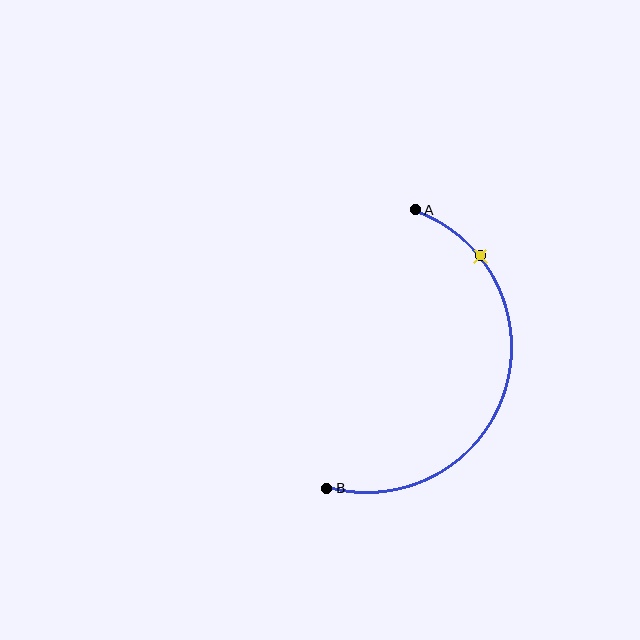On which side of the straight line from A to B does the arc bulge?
The arc bulges to the right of the straight line connecting A and B.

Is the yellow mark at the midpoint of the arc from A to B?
No. The yellow mark lies on the arc but is closer to endpoint A. The arc midpoint would be at the point on the curve equidistant along the arc from both A and B.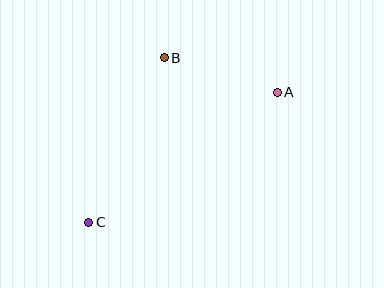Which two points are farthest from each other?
Points A and C are farthest from each other.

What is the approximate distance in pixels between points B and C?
The distance between B and C is approximately 181 pixels.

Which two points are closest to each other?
Points A and B are closest to each other.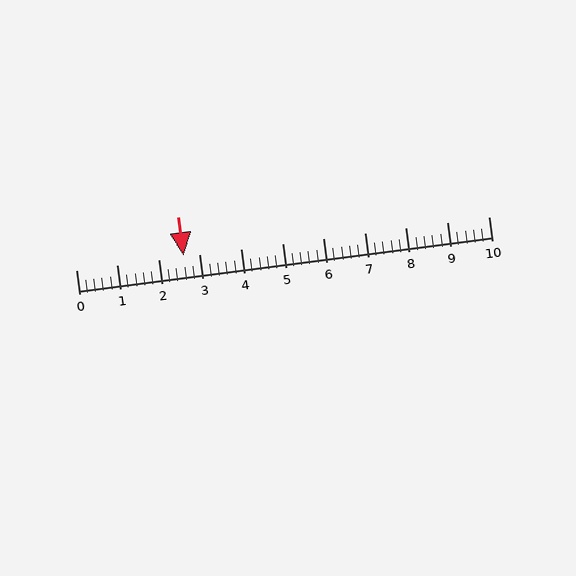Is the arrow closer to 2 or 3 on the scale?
The arrow is closer to 3.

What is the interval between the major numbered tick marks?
The major tick marks are spaced 1 units apart.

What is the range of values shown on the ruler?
The ruler shows values from 0 to 10.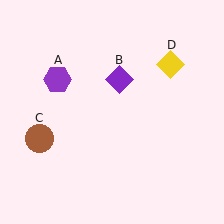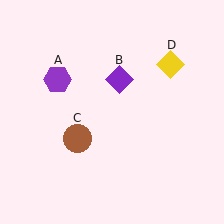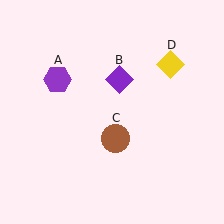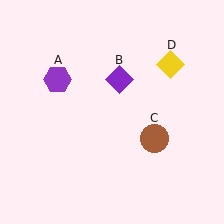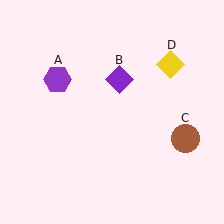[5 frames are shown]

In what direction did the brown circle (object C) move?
The brown circle (object C) moved right.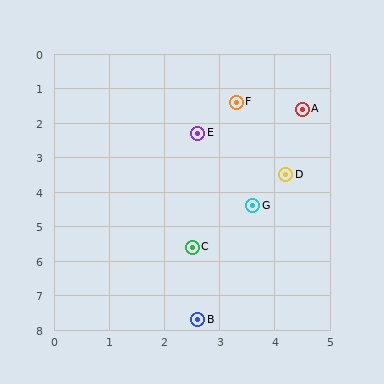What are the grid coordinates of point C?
Point C is at approximately (2.5, 5.6).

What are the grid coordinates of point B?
Point B is at approximately (2.6, 7.7).